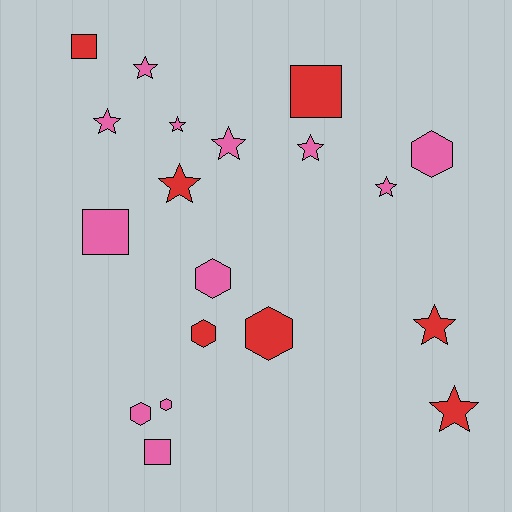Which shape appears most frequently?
Star, with 9 objects.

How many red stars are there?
There are 3 red stars.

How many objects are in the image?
There are 19 objects.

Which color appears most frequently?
Pink, with 12 objects.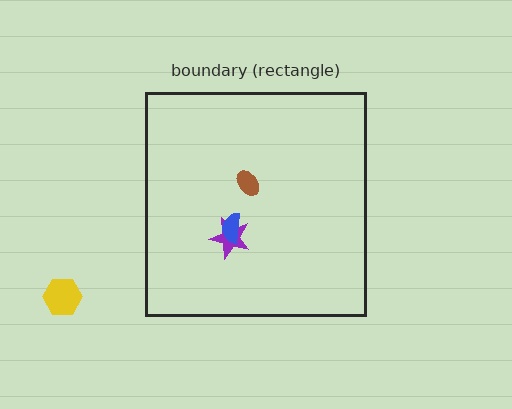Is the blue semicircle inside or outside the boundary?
Inside.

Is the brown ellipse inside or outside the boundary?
Inside.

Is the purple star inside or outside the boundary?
Inside.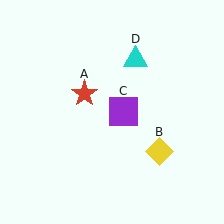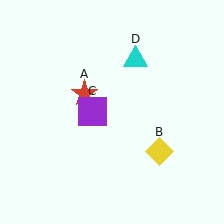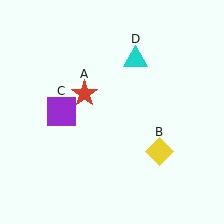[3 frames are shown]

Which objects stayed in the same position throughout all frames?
Red star (object A) and yellow diamond (object B) and cyan triangle (object D) remained stationary.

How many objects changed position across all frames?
1 object changed position: purple square (object C).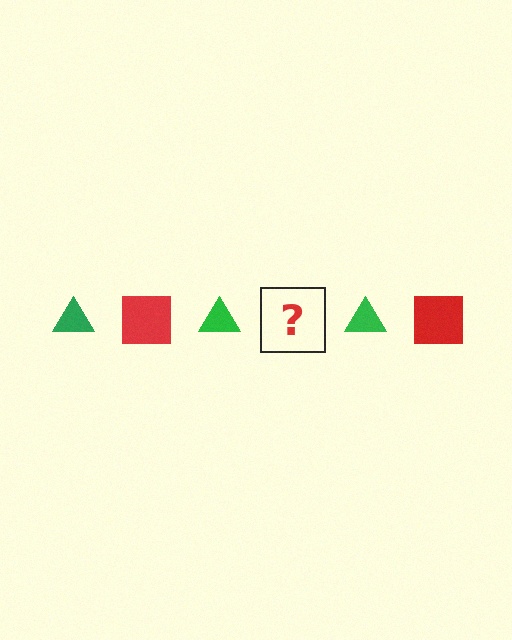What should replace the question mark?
The question mark should be replaced with a red square.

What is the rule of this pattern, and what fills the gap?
The rule is that the pattern alternates between green triangle and red square. The gap should be filled with a red square.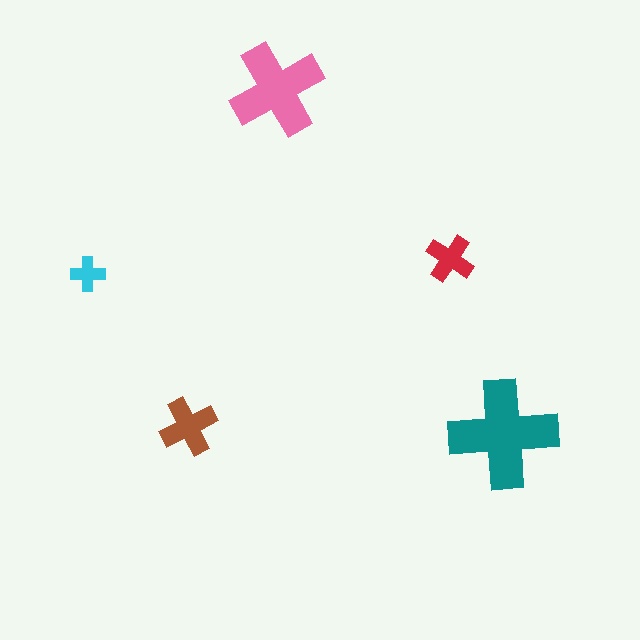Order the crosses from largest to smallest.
the teal one, the pink one, the brown one, the red one, the cyan one.